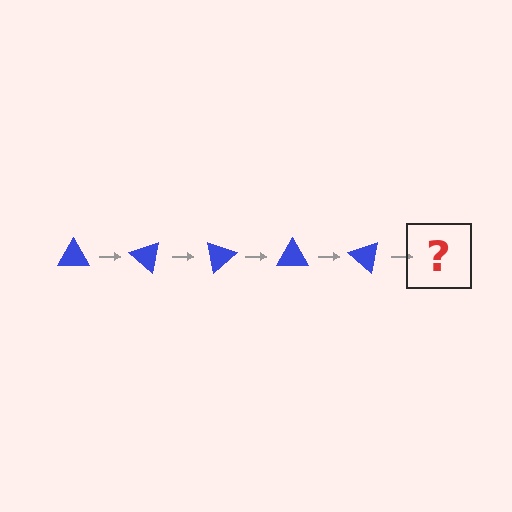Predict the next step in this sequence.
The next step is a blue triangle rotated 200 degrees.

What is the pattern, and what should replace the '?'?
The pattern is that the triangle rotates 40 degrees each step. The '?' should be a blue triangle rotated 200 degrees.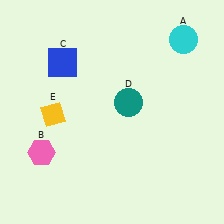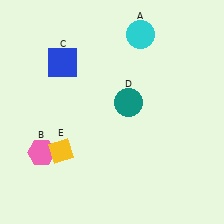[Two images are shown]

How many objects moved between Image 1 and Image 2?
2 objects moved between the two images.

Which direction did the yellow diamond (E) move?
The yellow diamond (E) moved down.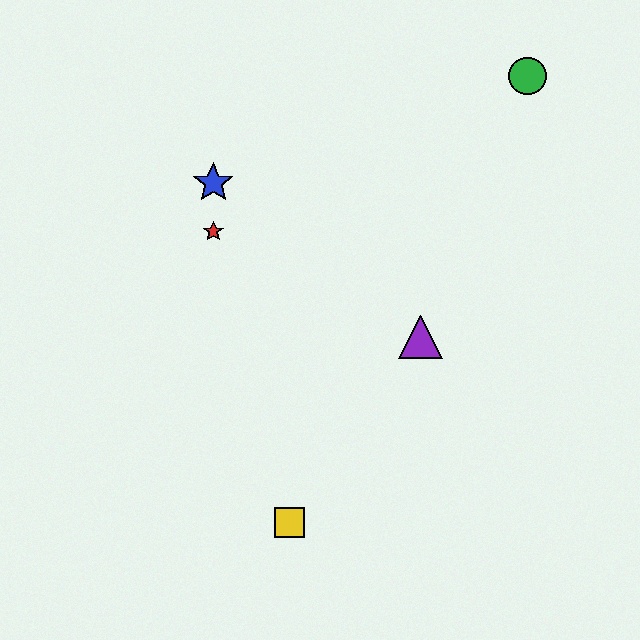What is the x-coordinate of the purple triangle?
The purple triangle is at x≈420.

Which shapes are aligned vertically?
The red star, the blue star are aligned vertically.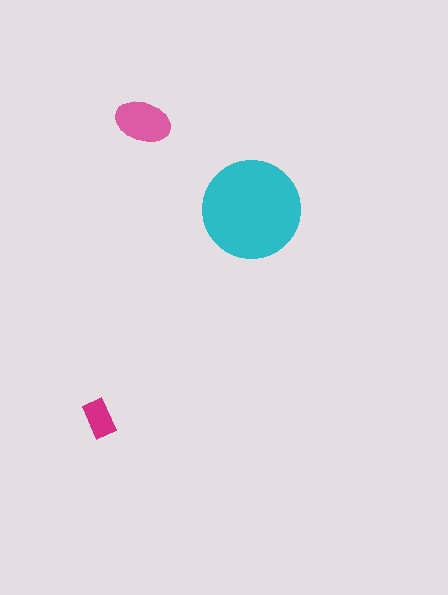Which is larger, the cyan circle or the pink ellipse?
The cyan circle.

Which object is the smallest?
The magenta rectangle.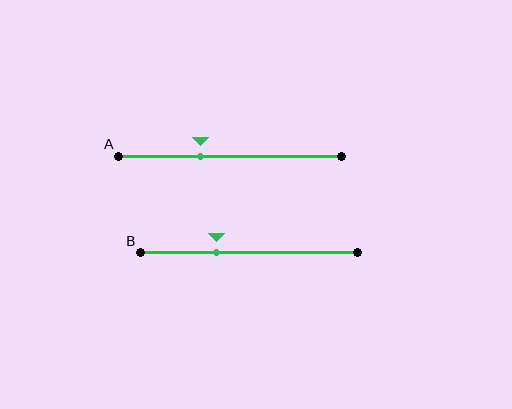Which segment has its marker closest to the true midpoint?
Segment A has its marker closest to the true midpoint.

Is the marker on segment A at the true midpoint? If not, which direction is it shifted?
No, the marker on segment A is shifted to the left by about 13% of the segment length.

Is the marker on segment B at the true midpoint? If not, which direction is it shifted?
No, the marker on segment B is shifted to the left by about 15% of the segment length.